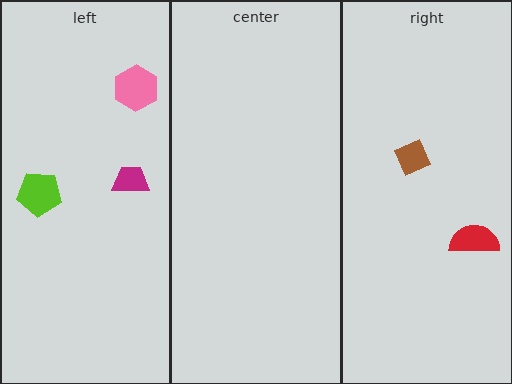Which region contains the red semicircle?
The right region.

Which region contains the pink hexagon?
The left region.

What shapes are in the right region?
The brown diamond, the red semicircle.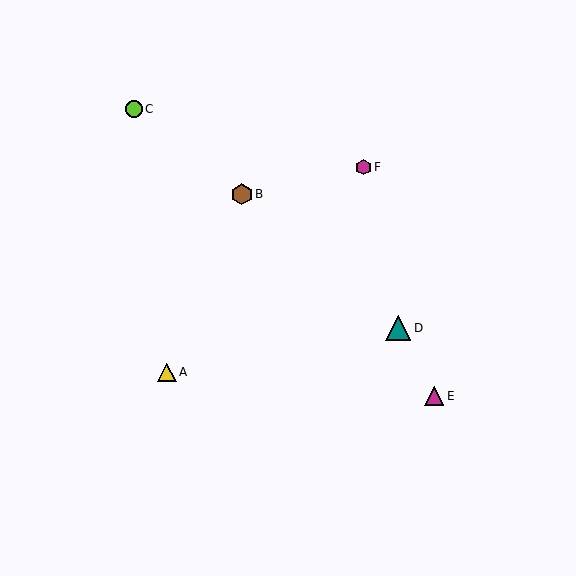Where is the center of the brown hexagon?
The center of the brown hexagon is at (242, 194).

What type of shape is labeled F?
Shape F is a magenta hexagon.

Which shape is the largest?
The teal triangle (labeled D) is the largest.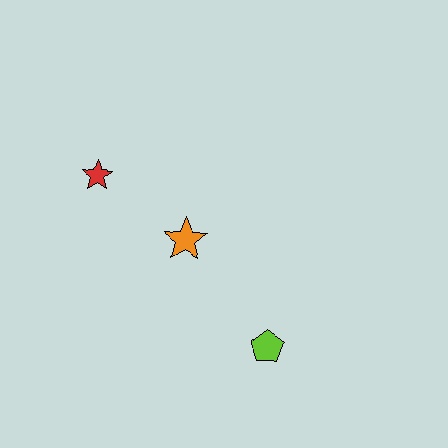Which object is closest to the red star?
The orange star is closest to the red star.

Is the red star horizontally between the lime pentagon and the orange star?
No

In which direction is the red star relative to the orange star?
The red star is to the left of the orange star.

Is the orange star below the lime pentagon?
No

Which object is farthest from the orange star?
The lime pentagon is farthest from the orange star.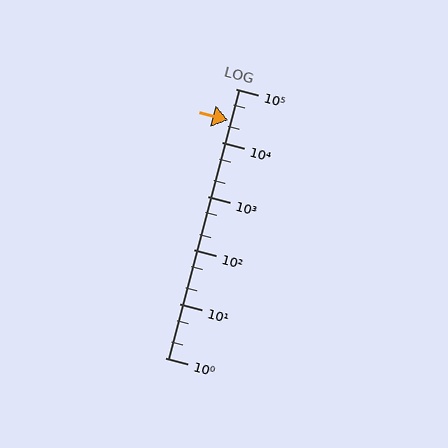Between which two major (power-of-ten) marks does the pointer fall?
The pointer is between 10000 and 100000.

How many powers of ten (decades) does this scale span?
The scale spans 5 decades, from 1 to 100000.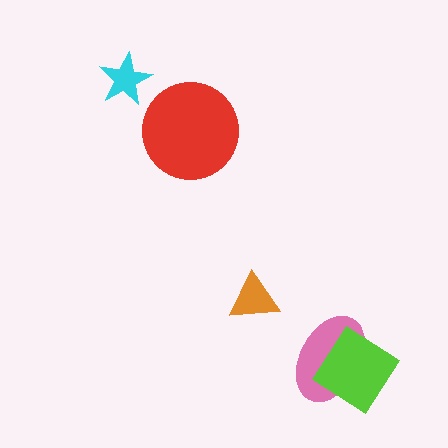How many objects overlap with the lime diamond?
1 object overlaps with the lime diamond.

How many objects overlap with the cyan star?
0 objects overlap with the cyan star.